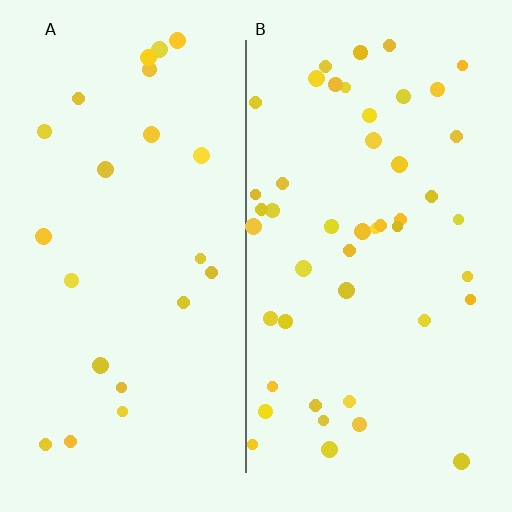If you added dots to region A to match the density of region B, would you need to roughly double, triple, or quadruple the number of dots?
Approximately double.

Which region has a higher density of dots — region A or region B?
B (the right).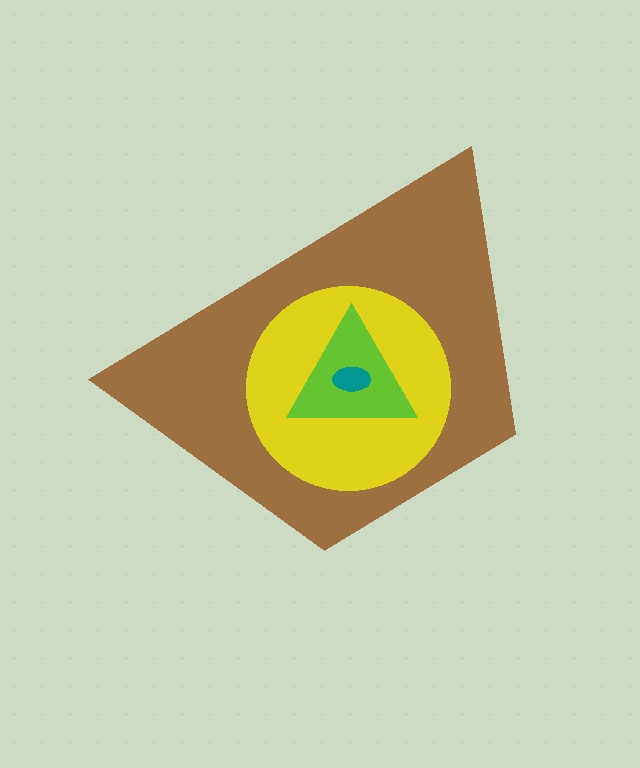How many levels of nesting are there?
4.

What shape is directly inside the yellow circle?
The lime triangle.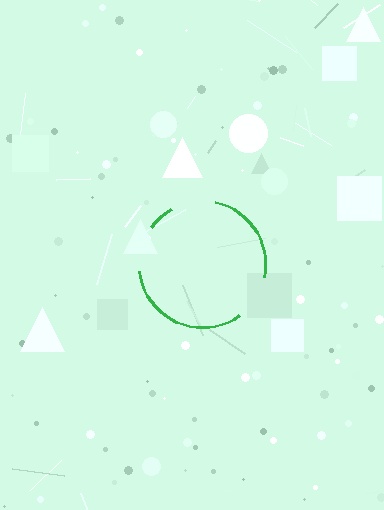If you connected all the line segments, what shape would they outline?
They would outline a circle.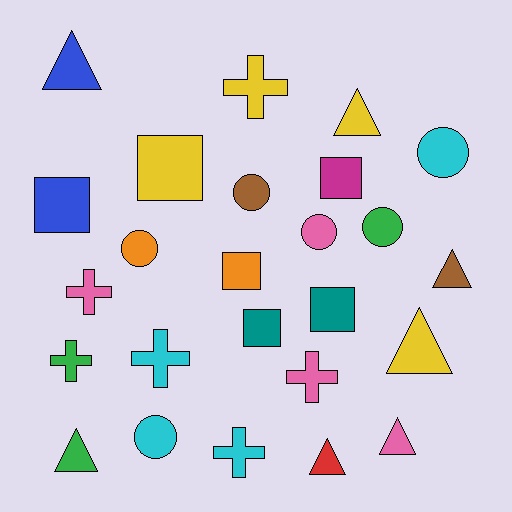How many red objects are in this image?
There is 1 red object.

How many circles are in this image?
There are 6 circles.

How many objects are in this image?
There are 25 objects.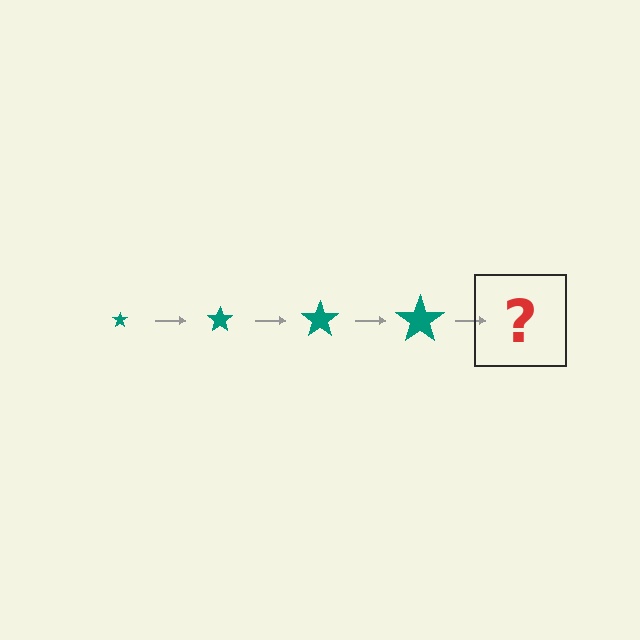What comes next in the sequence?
The next element should be a teal star, larger than the previous one.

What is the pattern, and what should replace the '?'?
The pattern is that the star gets progressively larger each step. The '?' should be a teal star, larger than the previous one.